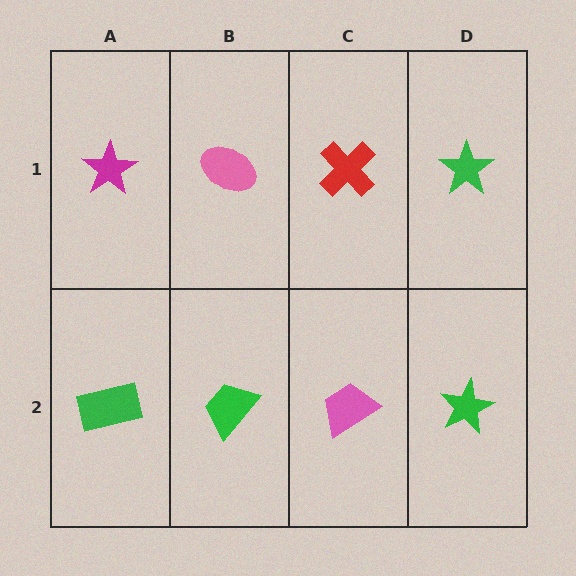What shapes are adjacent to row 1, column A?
A green rectangle (row 2, column A), a pink ellipse (row 1, column B).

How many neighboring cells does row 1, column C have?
3.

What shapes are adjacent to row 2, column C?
A red cross (row 1, column C), a green trapezoid (row 2, column B), a green star (row 2, column D).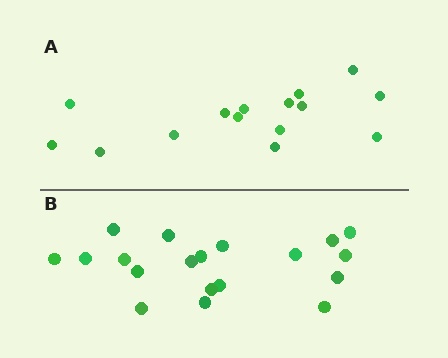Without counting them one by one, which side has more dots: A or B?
Region B (the bottom region) has more dots.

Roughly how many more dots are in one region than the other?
Region B has about 4 more dots than region A.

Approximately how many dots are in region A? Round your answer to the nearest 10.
About 20 dots. (The exact count is 15, which rounds to 20.)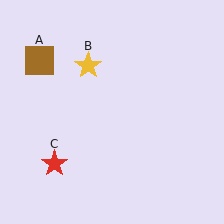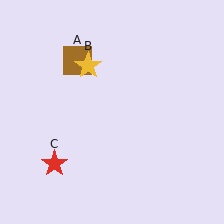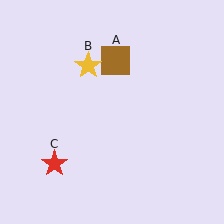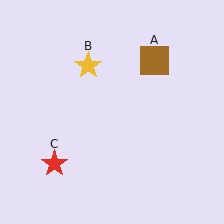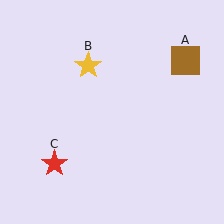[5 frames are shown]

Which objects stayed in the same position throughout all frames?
Yellow star (object B) and red star (object C) remained stationary.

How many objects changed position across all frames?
1 object changed position: brown square (object A).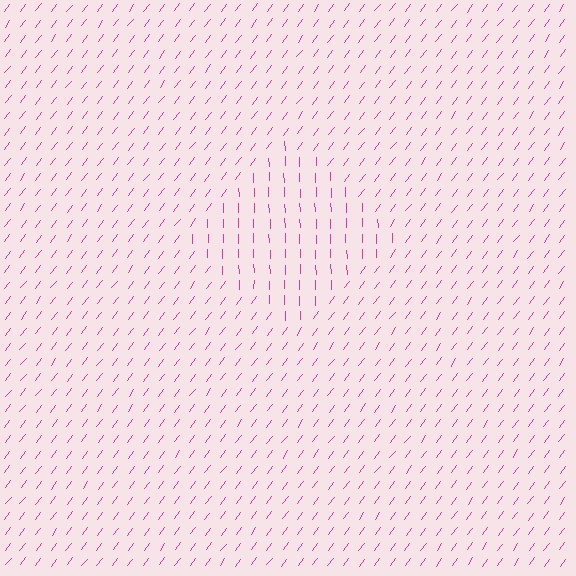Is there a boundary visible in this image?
Yes, there is a texture boundary formed by a change in line orientation.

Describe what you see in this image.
The image is filled with small magenta line segments. A diamond region in the image has lines oriented differently from the surrounding lines, creating a visible texture boundary.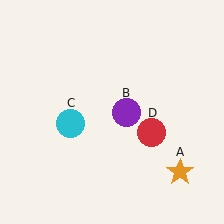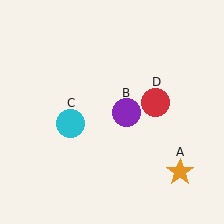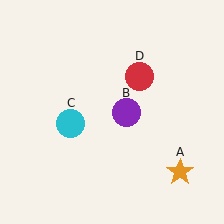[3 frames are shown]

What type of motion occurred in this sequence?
The red circle (object D) rotated counterclockwise around the center of the scene.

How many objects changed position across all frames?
1 object changed position: red circle (object D).